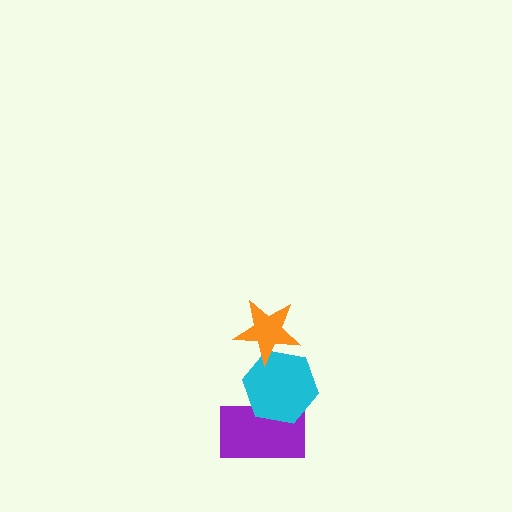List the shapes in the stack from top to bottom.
From top to bottom: the orange star, the cyan hexagon, the purple rectangle.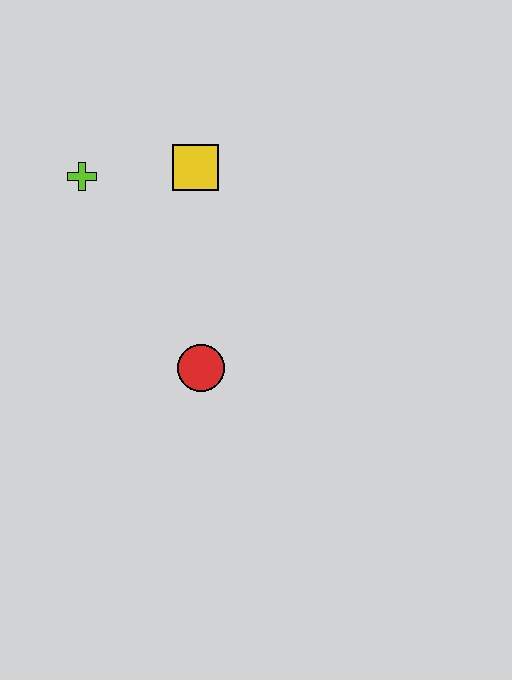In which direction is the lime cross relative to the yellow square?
The lime cross is to the left of the yellow square.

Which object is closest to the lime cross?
The yellow square is closest to the lime cross.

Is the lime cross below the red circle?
No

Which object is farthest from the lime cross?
The red circle is farthest from the lime cross.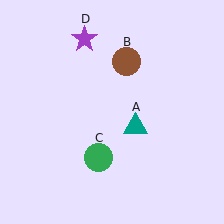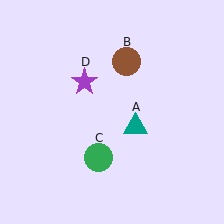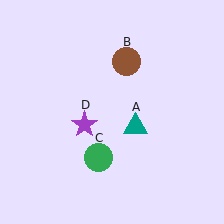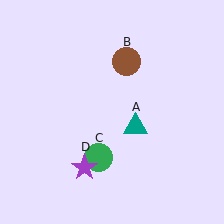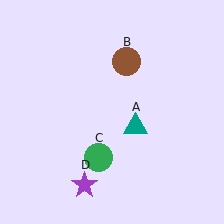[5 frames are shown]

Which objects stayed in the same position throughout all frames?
Teal triangle (object A) and brown circle (object B) and green circle (object C) remained stationary.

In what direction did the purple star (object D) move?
The purple star (object D) moved down.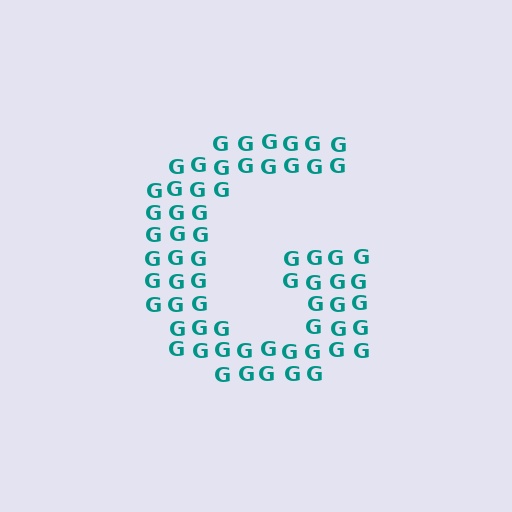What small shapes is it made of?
It is made of small letter G's.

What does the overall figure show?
The overall figure shows the letter G.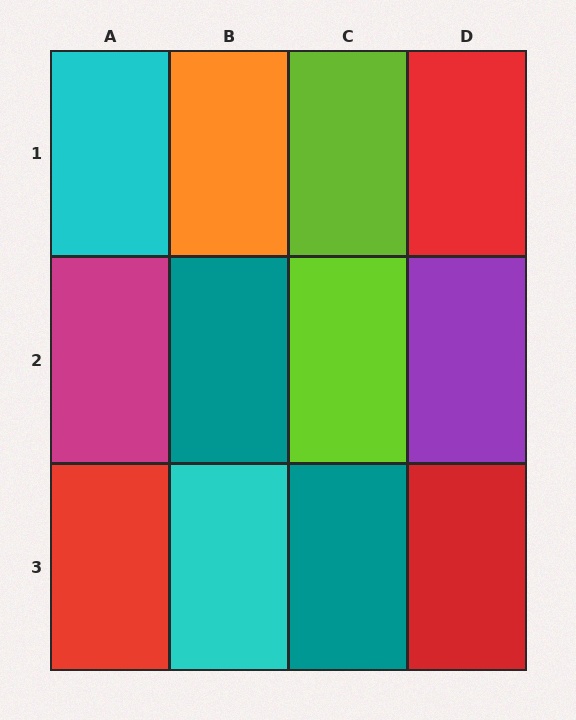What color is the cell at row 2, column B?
Teal.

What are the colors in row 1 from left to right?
Cyan, orange, lime, red.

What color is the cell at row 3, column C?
Teal.